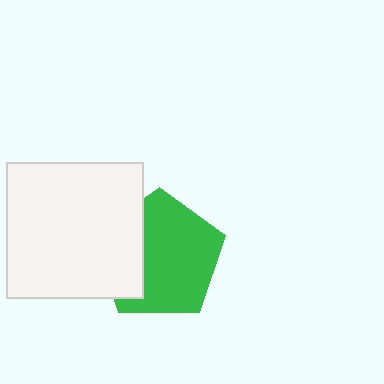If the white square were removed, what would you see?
You would see the complete green pentagon.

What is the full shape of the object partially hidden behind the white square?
The partially hidden object is a green pentagon.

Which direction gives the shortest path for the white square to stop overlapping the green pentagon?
Moving left gives the shortest separation.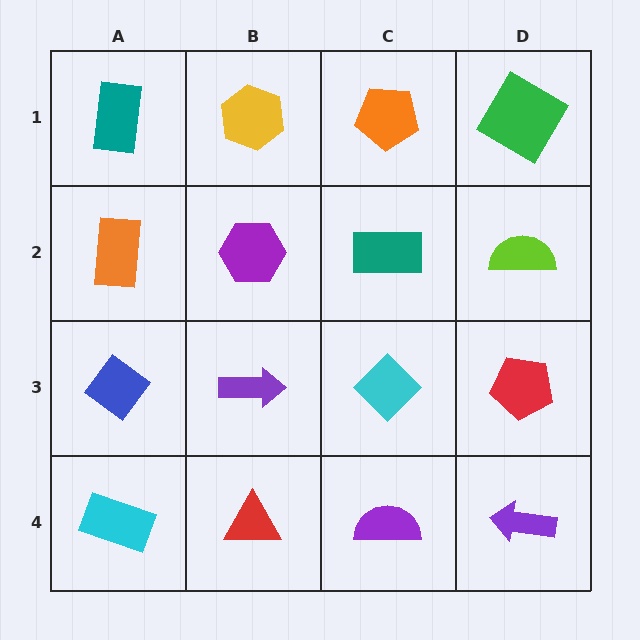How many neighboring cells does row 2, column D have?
3.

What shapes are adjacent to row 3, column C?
A teal rectangle (row 2, column C), a purple semicircle (row 4, column C), a purple arrow (row 3, column B), a red pentagon (row 3, column D).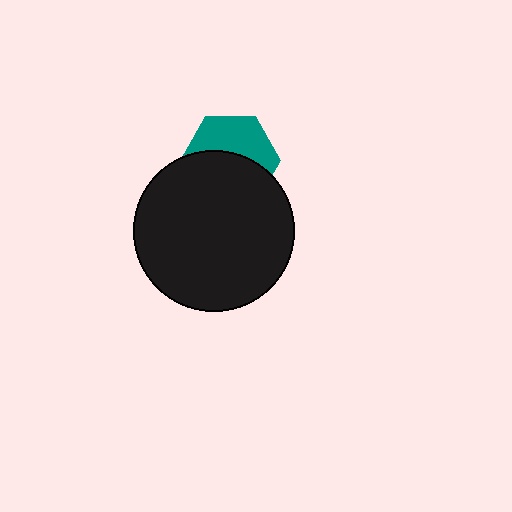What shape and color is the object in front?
The object in front is a black circle.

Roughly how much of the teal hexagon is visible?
About half of it is visible (roughly 45%).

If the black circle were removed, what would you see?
You would see the complete teal hexagon.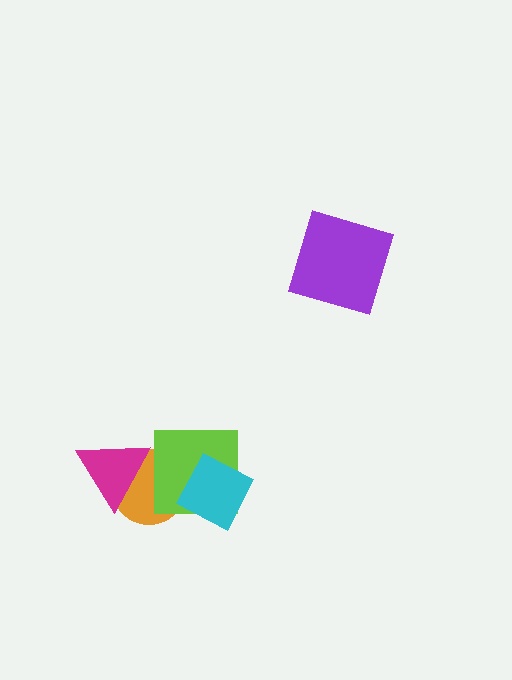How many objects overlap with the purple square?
0 objects overlap with the purple square.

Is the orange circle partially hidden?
Yes, it is partially covered by another shape.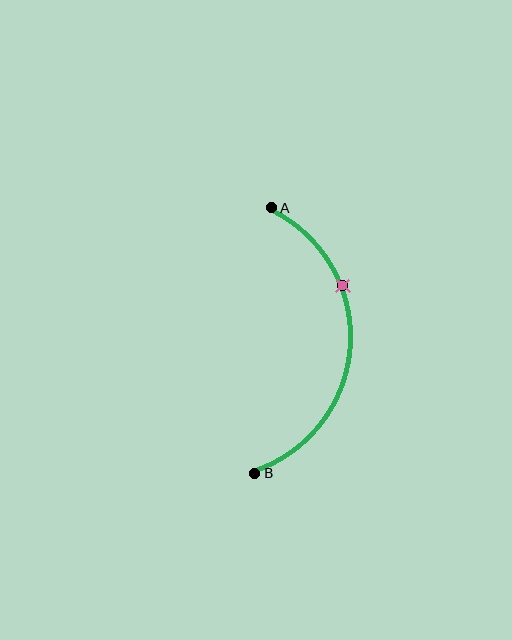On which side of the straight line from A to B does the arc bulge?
The arc bulges to the right of the straight line connecting A and B.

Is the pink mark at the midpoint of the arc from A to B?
No. The pink mark lies on the arc but is closer to endpoint A. The arc midpoint would be at the point on the curve equidistant along the arc from both A and B.